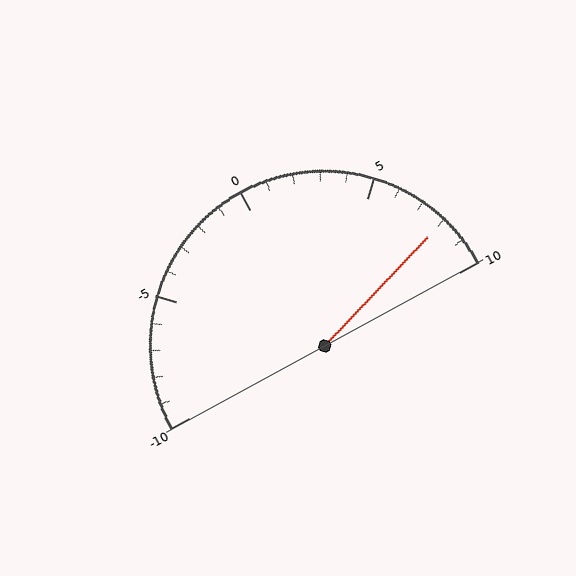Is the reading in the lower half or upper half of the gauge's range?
The reading is in the upper half of the range (-10 to 10).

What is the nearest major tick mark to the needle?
The nearest major tick mark is 10.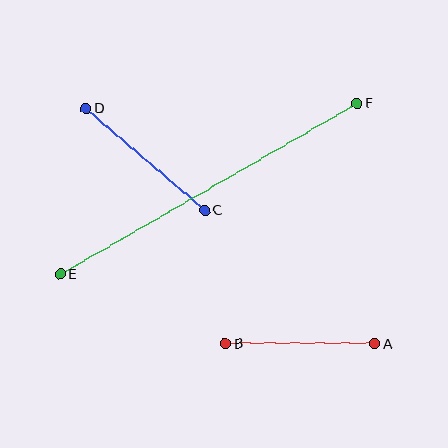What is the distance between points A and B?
The distance is approximately 149 pixels.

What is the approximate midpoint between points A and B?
The midpoint is at approximately (300, 344) pixels.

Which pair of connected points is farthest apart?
Points E and F are farthest apart.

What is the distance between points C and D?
The distance is approximately 156 pixels.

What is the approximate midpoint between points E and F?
The midpoint is at approximately (209, 189) pixels.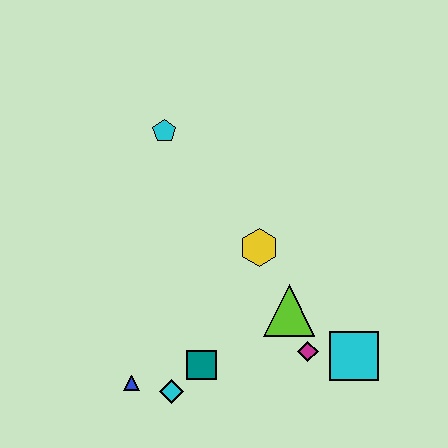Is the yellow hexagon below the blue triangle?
No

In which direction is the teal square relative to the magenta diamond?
The teal square is to the left of the magenta diamond.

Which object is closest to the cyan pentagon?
The yellow hexagon is closest to the cyan pentagon.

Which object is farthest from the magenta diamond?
The cyan pentagon is farthest from the magenta diamond.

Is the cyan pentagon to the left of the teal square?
Yes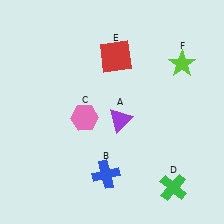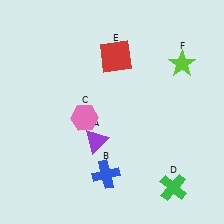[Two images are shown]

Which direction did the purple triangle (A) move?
The purple triangle (A) moved left.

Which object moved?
The purple triangle (A) moved left.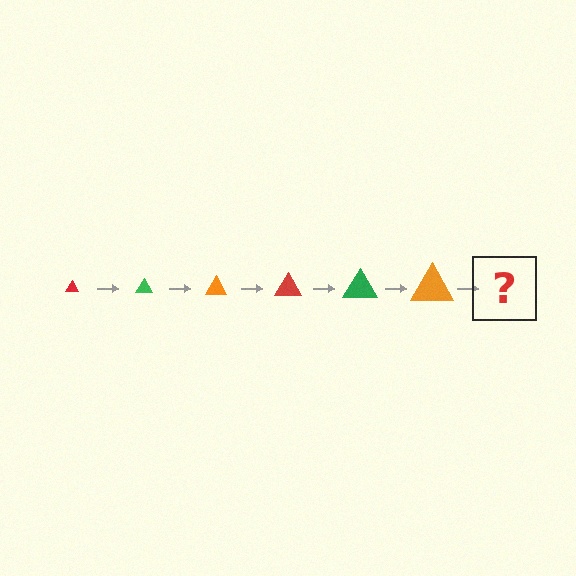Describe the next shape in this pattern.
It should be a red triangle, larger than the previous one.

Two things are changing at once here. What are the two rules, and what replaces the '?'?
The two rules are that the triangle grows larger each step and the color cycles through red, green, and orange. The '?' should be a red triangle, larger than the previous one.